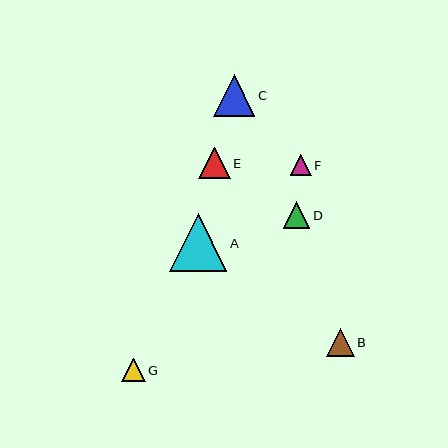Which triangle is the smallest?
Triangle F is the smallest with a size of approximately 21 pixels.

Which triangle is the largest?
Triangle A is the largest with a size of approximately 57 pixels.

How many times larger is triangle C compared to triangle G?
Triangle C is approximately 1.8 times the size of triangle G.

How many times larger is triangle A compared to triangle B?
Triangle A is approximately 2.1 times the size of triangle B.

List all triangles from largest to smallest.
From largest to smallest: A, C, E, B, D, G, F.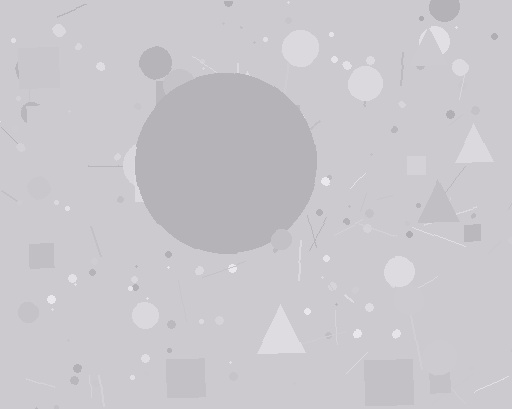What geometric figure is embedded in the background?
A circle is embedded in the background.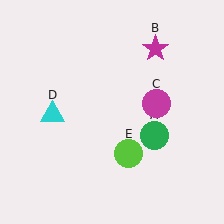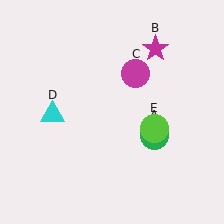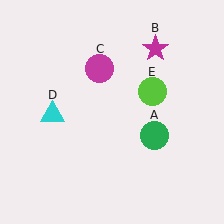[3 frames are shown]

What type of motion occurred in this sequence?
The magenta circle (object C), lime circle (object E) rotated counterclockwise around the center of the scene.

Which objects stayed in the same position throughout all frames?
Green circle (object A) and magenta star (object B) and cyan triangle (object D) remained stationary.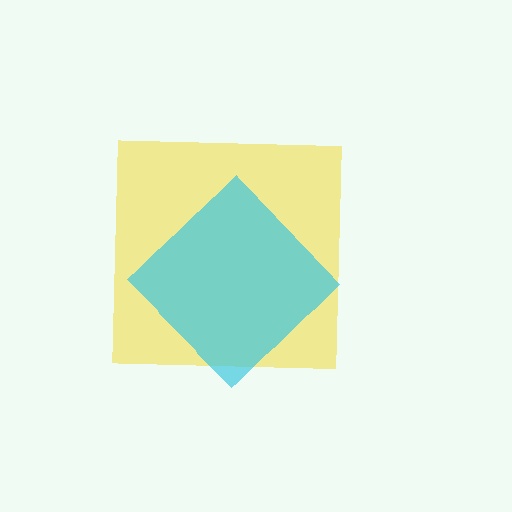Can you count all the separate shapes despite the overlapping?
Yes, there are 2 separate shapes.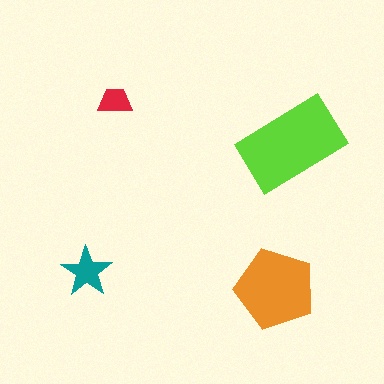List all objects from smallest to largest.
The red trapezoid, the teal star, the orange pentagon, the lime rectangle.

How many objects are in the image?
There are 4 objects in the image.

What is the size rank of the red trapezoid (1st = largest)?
4th.